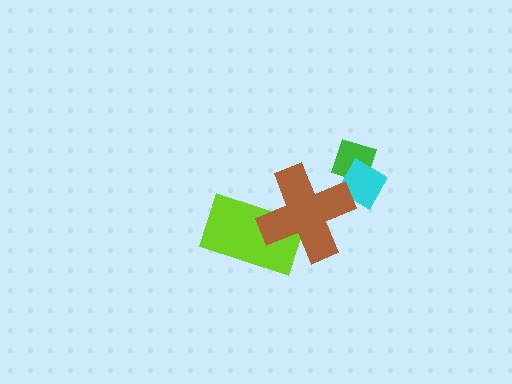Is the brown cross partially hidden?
No, no other shape covers it.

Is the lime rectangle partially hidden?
Yes, it is partially covered by another shape.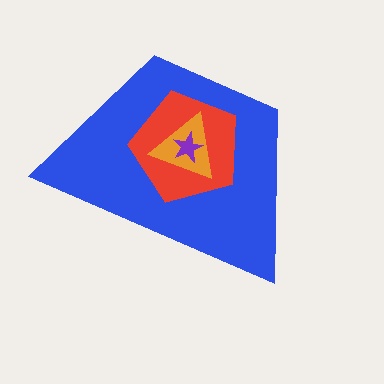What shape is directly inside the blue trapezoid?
The red pentagon.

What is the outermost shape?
The blue trapezoid.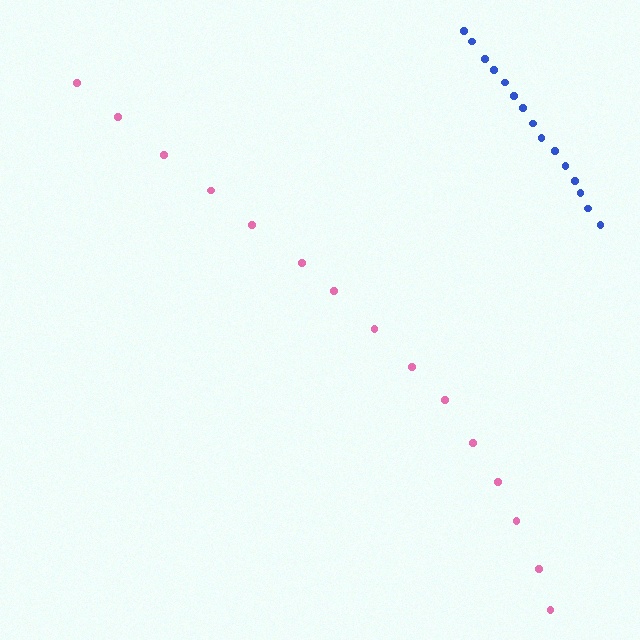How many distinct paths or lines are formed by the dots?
There are 2 distinct paths.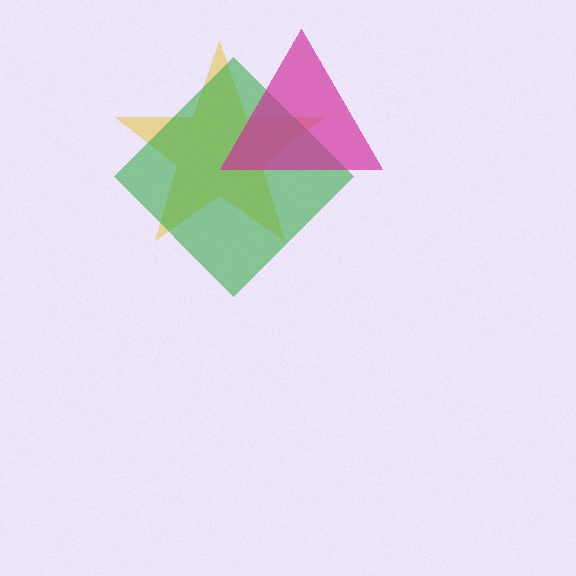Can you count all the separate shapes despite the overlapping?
Yes, there are 3 separate shapes.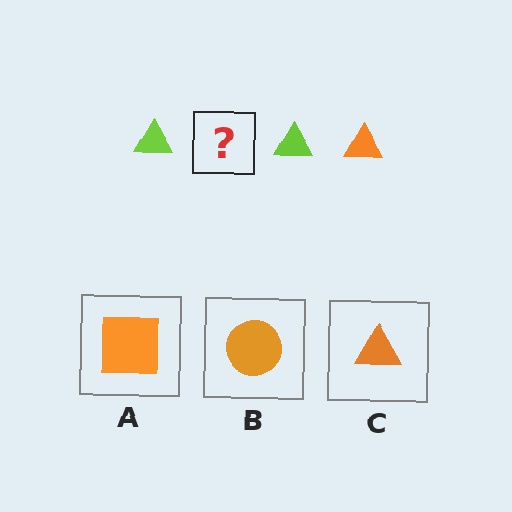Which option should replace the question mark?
Option C.